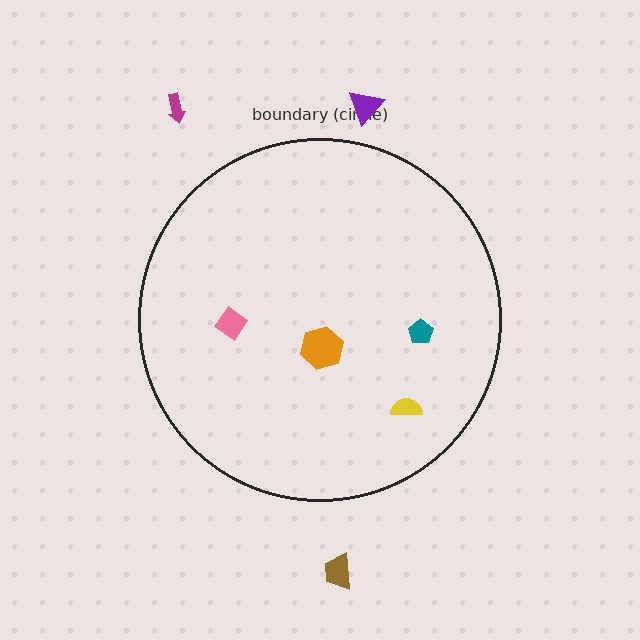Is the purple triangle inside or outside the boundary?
Outside.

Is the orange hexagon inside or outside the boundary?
Inside.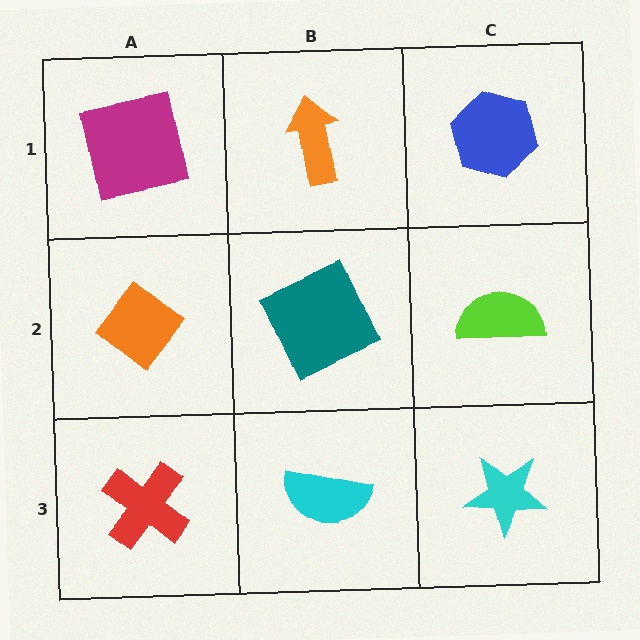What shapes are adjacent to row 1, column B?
A teal square (row 2, column B), a magenta square (row 1, column A), a blue hexagon (row 1, column C).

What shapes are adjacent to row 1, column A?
An orange diamond (row 2, column A), an orange arrow (row 1, column B).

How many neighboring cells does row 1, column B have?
3.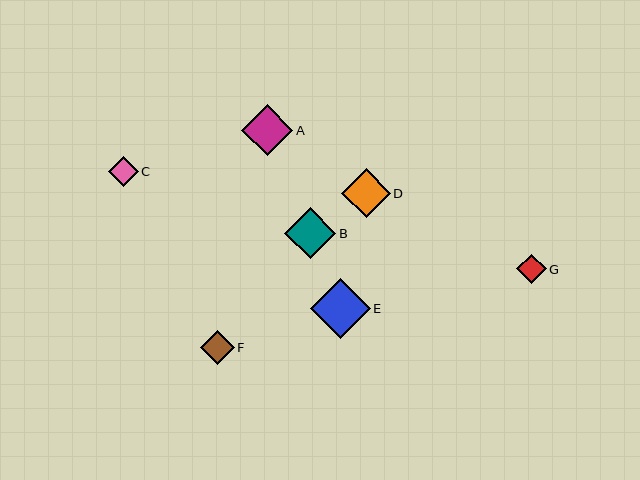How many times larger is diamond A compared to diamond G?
Diamond A is approximately 1.8 times the size of diamond G.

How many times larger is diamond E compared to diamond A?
Diamond E is approximately 1.2 times the size of diamond A.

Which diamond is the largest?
Diamond E is the largest with a size of approximately 60 pixels.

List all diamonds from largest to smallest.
From largest to smallest: E, A, B, D, F, C, G.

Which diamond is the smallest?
Diamond G is the smallest with a size of approximately 29 pixels.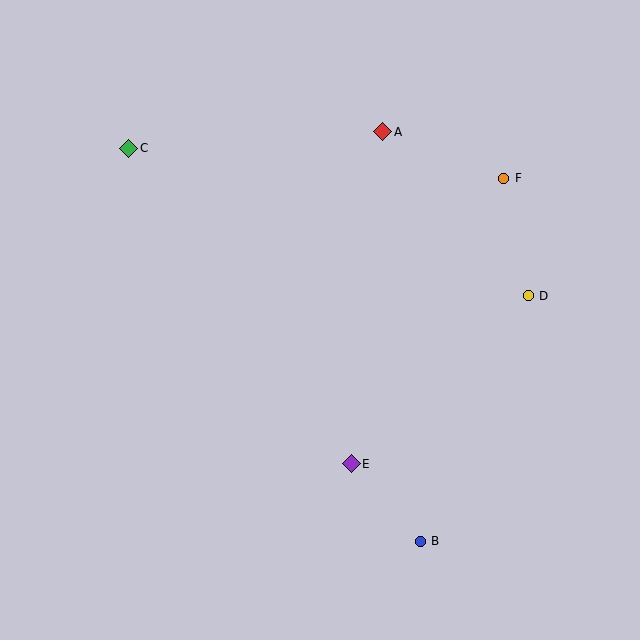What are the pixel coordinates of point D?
Point D is at (528, 296).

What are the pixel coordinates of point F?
Point F is at (504, 178).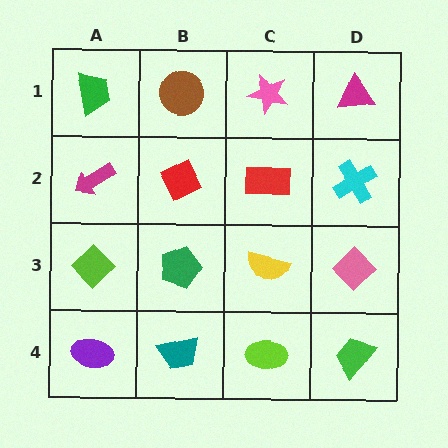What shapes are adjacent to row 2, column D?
A magenta triangle (row 1, column D), a pink diamond (row 3, column D), a red rectangle (row 2, column C).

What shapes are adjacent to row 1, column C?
A red rectangle (row 2, column C), a brown circle (row 1, column B), a magenta triangle (row 1, column D).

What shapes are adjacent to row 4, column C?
A yellow semicircle (row 3, column C), a teal trapezoid (row 4, column B), a green trapezoid (row 4, column D).